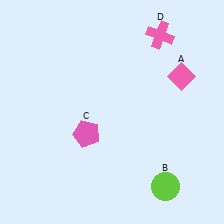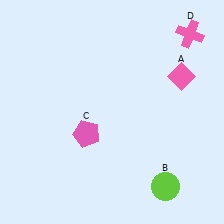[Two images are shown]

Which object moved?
The pink cross (D) moved right.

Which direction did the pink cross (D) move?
The pink cross (D) moved right.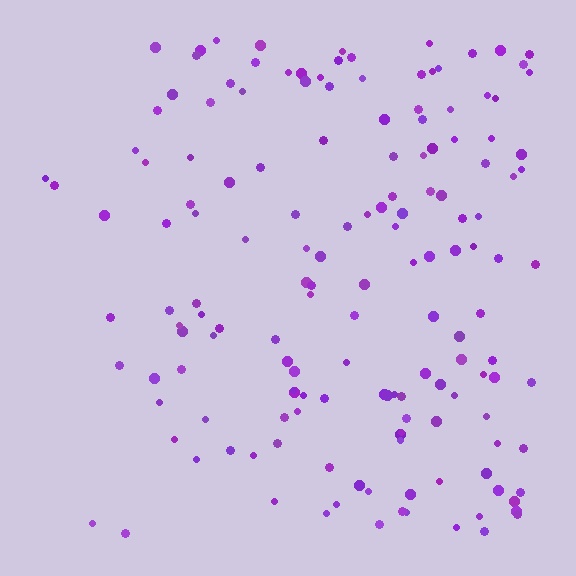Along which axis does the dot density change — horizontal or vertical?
Horizontal.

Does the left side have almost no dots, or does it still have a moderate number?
Still a moderate number, just noticeably fewer than the right.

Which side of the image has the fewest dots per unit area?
The left.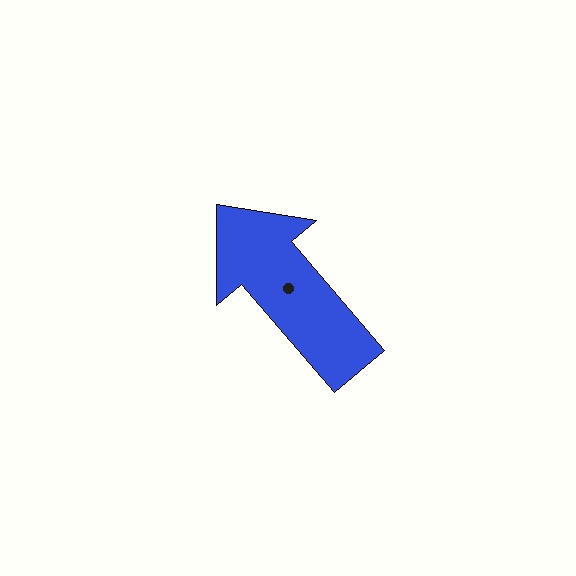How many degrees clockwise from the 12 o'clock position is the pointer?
Approximately 320 degrees.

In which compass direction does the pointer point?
Northwest.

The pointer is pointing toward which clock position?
Roughly 11 o'clock.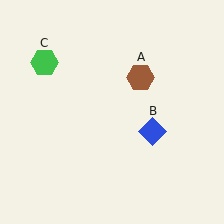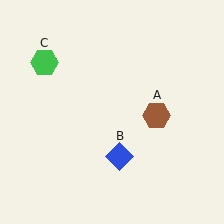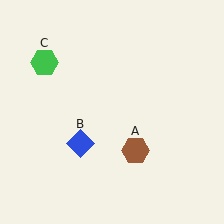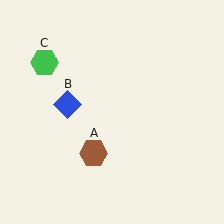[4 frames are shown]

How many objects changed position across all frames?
2 objects changed position: brown hexagon (object A), blue diamond (object B).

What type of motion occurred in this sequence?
The brown hexagon (object A), blue diamond (object B) rotated clockwise around the center of the scene.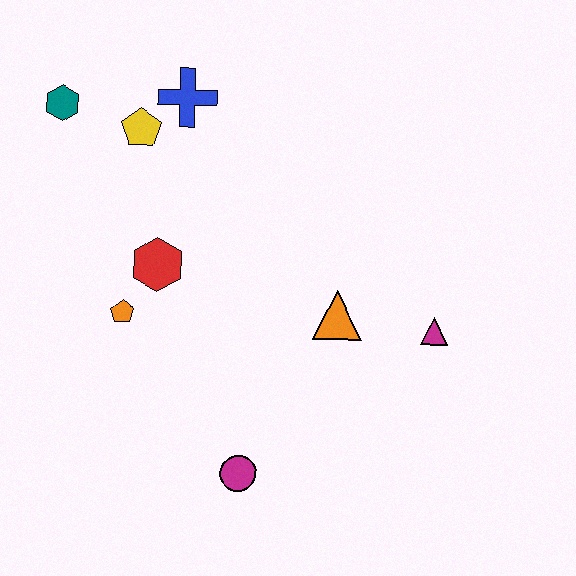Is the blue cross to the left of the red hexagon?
No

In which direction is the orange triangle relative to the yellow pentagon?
The orange triangle is to the right of the yellow pentagon.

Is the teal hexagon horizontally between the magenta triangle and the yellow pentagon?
No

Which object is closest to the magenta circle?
The orange triangle is closest to the magenta circle.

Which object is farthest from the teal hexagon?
The magenta triangle is farthest from the teal hexagon.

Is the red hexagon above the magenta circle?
Yes